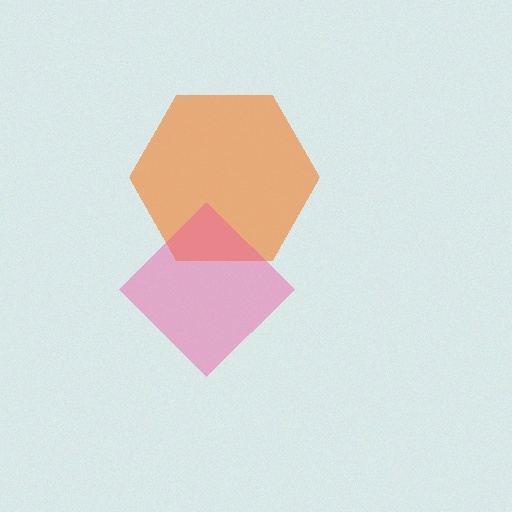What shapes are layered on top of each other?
The layered shapes are: an orange hexagon, a pink diamond.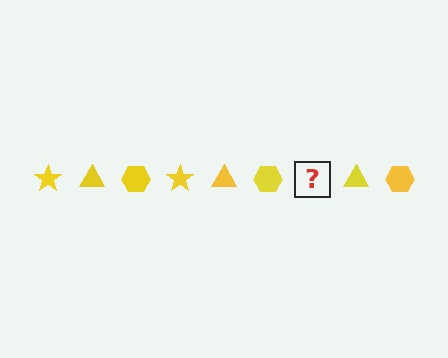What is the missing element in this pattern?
The missing element is a yellow star.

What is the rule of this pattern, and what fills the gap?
The rule is that the pattern cycles through star, triangle, hexagon shapes in yellow. The gap should be filled with a yellow star.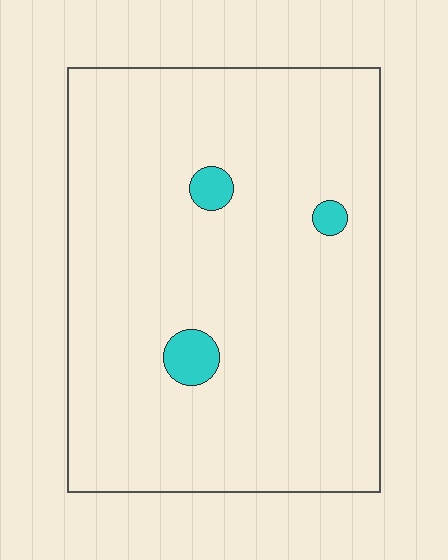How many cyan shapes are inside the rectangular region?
3.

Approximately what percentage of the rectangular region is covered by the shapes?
Approximately 5%.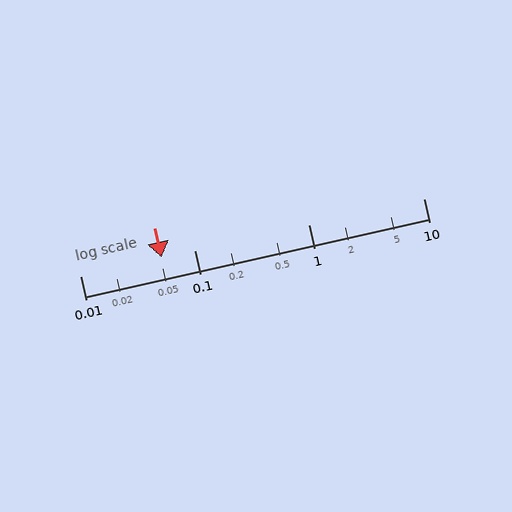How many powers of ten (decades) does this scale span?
The scale spans 3 decades, from 0.01 to 10.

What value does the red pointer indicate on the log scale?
The pointer indicates approximately 0.051.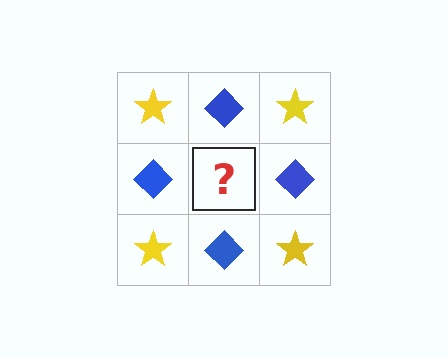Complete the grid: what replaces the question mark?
The question mark should be replaced with a yellow star.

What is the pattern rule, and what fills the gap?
The rule is that it alternates yellow star and blue diamond in a checkerboard pattern. The gap should be filled with a yellow star.